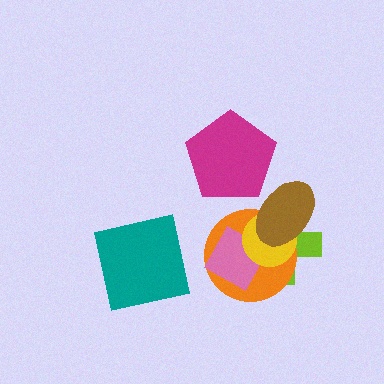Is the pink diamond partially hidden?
Yes, it is partially covered by another shape.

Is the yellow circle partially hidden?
Yes, it is partially covered by another shape.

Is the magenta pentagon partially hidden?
No, no other shape covers it.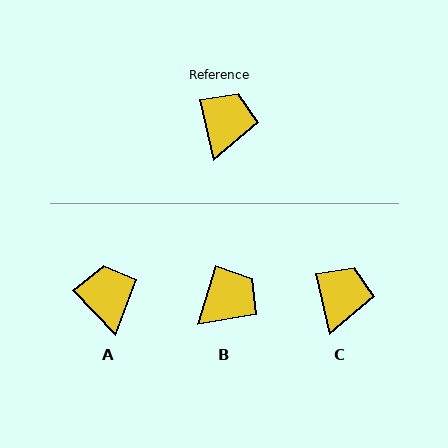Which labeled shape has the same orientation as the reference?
C.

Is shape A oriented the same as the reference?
No, it is off by about 31 degrees.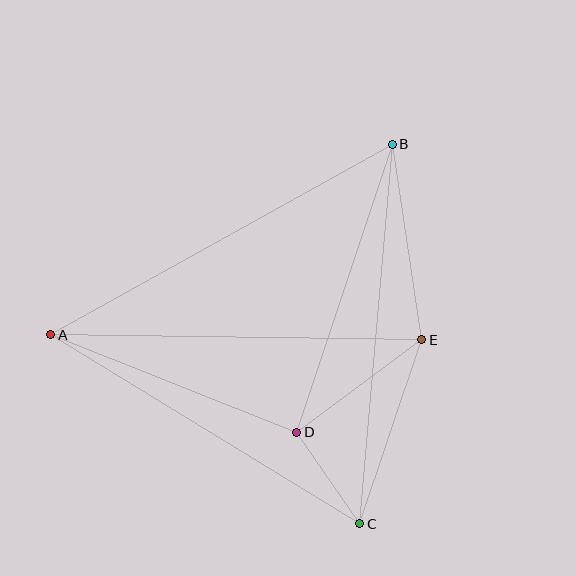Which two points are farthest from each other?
Points A and B are farthest from each other.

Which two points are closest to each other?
Points C and D are closest to each other.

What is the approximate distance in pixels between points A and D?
The distance between A and D is approximately 265 pixels.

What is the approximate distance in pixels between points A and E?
The distance between A and E is approximately 371 pixels.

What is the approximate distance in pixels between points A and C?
The distance between A and C is approximately 362 pixels.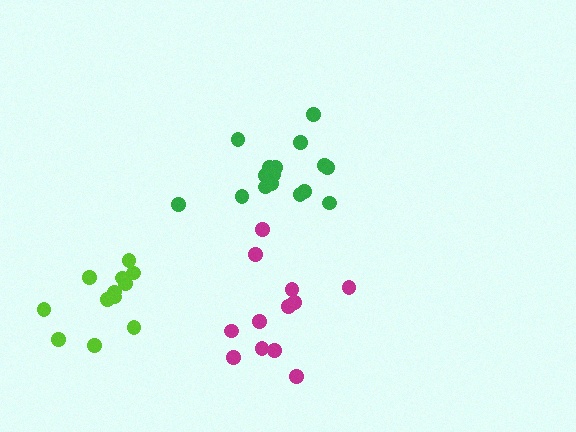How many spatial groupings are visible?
There are 3 spatial groupings.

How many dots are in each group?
Group 1: 12 dots, Group 2: 16 dots, Group 3: 12 dots (40 total).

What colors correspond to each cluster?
The clusters are colored: magenta, green, lime.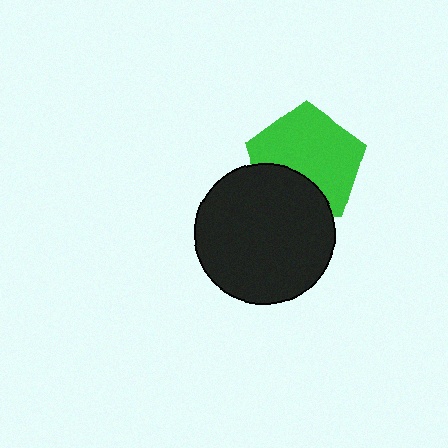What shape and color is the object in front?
The object in front is a black circle.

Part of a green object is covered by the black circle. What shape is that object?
It is a pentagon.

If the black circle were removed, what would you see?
You would see the complete green pentagon.